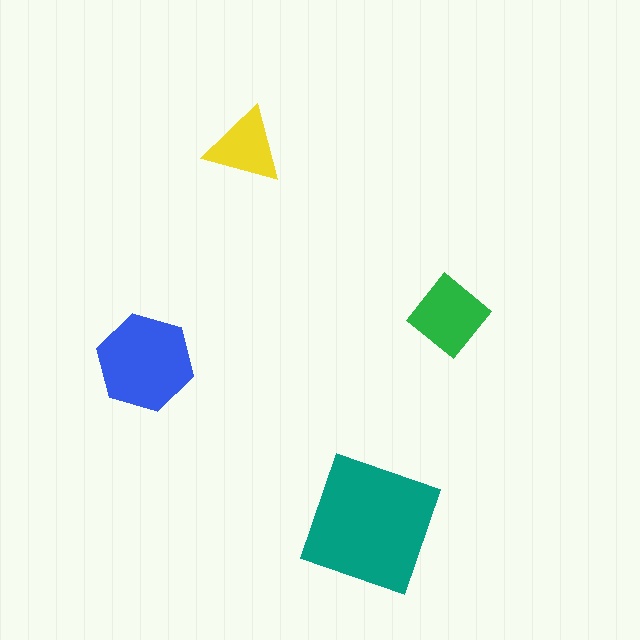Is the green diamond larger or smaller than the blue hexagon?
Smaller.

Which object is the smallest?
The yellow triangle.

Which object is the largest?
The teal square.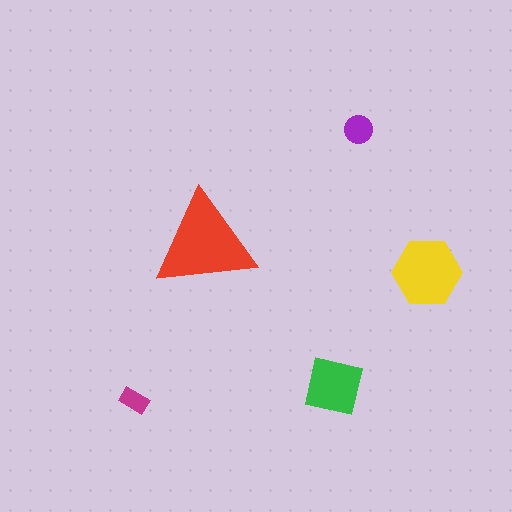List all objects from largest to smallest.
The red triangle, the yellow hexagon, the green square, the purple circle, the magenta rectangle.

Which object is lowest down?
The magenta rectangle is bottommost.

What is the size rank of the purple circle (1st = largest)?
4th.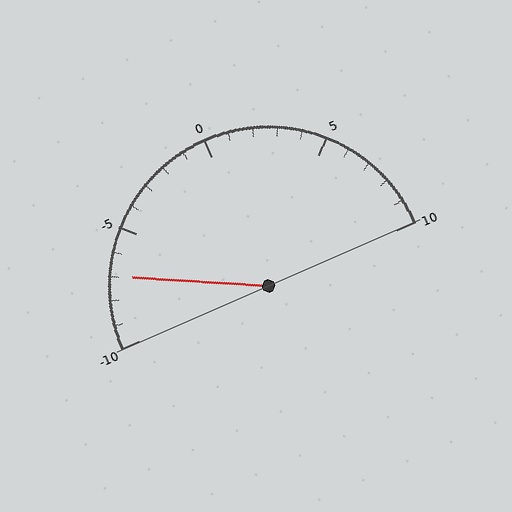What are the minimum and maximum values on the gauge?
The gauge ranges from -10 to 10.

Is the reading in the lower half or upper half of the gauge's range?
The reading is in the lower half of the range (-10 to 10).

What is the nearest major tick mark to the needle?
The nearest major tick mark is -5.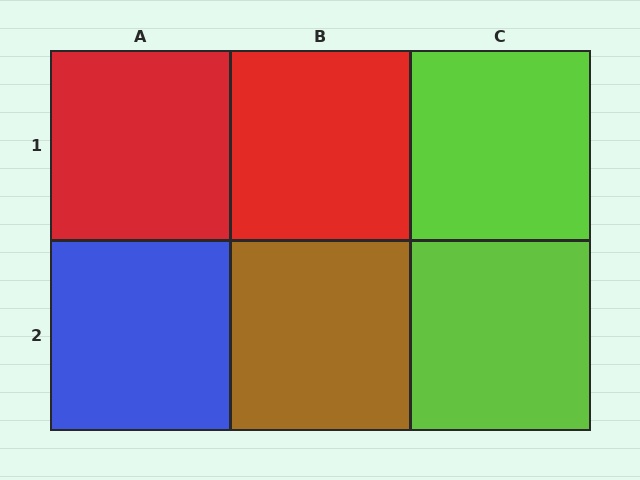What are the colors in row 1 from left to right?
Red, red, lime.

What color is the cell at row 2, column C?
Lime.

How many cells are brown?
1 cell is brown.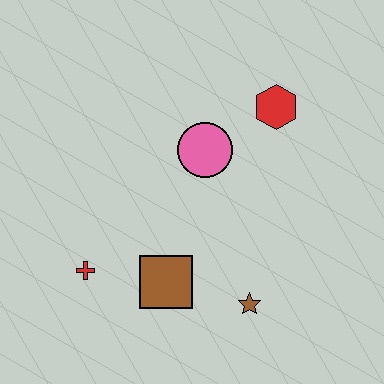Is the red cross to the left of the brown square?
Yes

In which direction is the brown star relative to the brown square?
The brown star is to the right of the brown square.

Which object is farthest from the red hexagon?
The red cross is farthest from the red hexagon.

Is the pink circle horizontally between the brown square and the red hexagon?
Yes